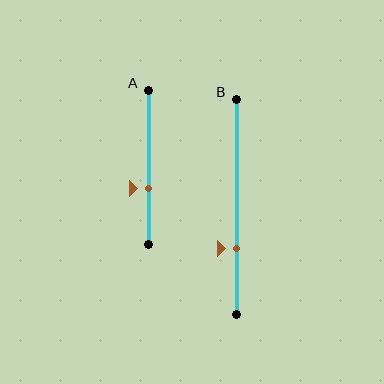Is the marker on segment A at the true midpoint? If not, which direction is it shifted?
No, the marker on segment A is shifted downward by about 13% of the segment length.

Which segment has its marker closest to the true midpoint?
Segment A has its marker closest to the true midpoint.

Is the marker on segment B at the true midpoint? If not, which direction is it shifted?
No, the marker on segment B is shifted downward by about 20% of the segment length.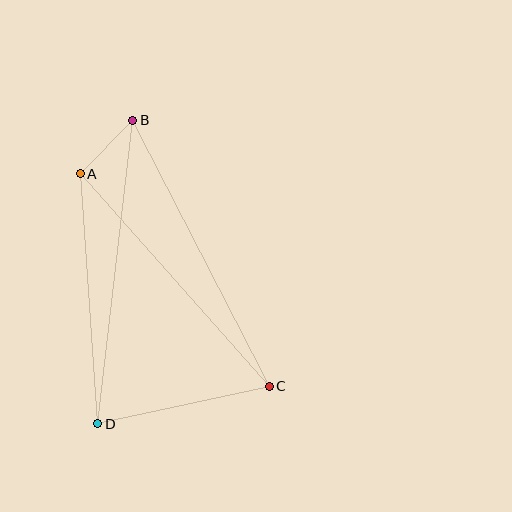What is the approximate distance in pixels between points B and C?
The distance between B and C is approximately 299 pixels.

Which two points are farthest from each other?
Points B and D are farthest from each other.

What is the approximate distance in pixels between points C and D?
The distance between C and D is approximately 175 pixels.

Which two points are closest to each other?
Points A and B are closest to each other.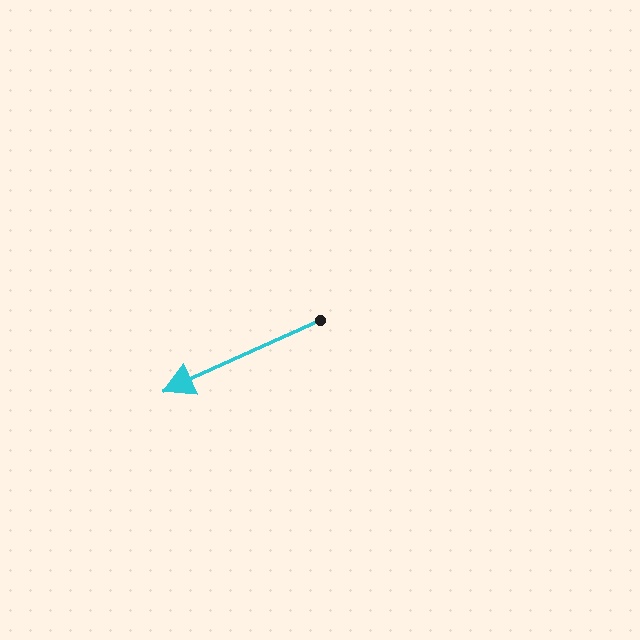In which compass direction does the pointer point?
Southwest.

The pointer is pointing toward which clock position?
Roughly 8 o'clock.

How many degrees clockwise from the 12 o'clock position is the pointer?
Approximately 246 degrees.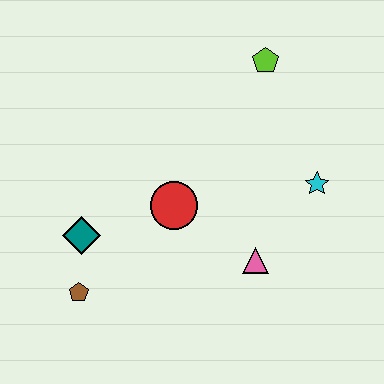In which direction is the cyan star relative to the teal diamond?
The cyan star is to the right of the teal diamond.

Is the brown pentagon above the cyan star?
No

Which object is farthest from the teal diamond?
The lime pentagon is farthest from the teal diamond.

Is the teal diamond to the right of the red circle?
No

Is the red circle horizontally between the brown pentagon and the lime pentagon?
Yes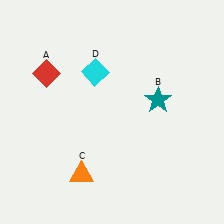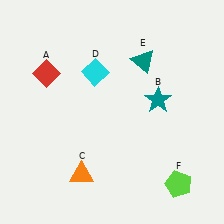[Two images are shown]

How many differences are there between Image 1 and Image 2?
There are 2 differences between the two images.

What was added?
A teal triangle (E), a lime pentagon (F) were added in Image 2.